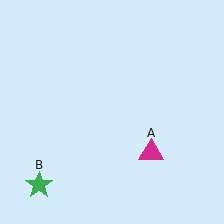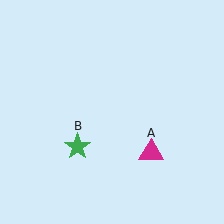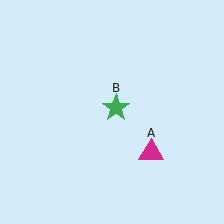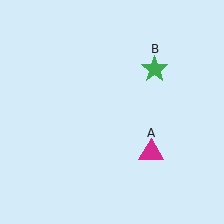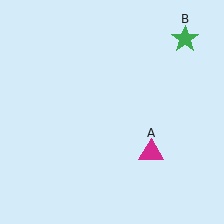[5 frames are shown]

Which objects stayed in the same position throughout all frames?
Magenta triangle (object A) remained stationary.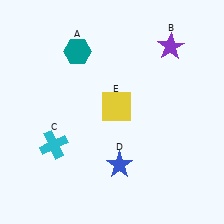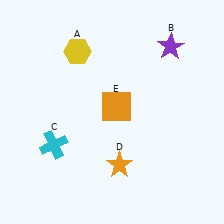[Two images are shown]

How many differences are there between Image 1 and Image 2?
There are 3 differences between the two images.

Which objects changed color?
A changed from teal to yellow. D changed from blue to orange. E changed from yellow to orange.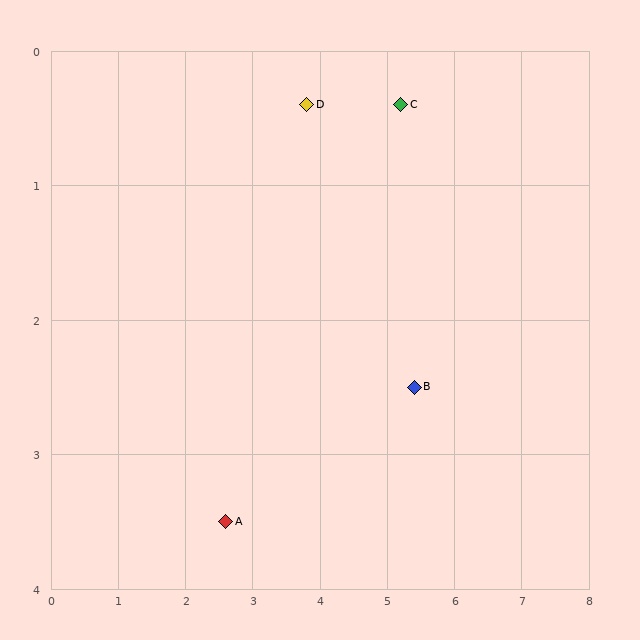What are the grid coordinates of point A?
Point A is at approximately (2.6, 3.5).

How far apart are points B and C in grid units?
Points B and C are about 2.1 grid units apart.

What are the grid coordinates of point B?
Point B is at approximately (5.4, 2.5).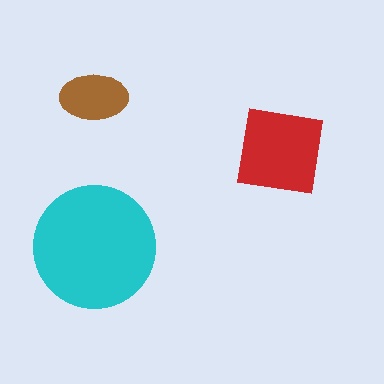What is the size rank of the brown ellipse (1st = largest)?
3rd.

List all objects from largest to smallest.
The cyan circle, the red square, the brown ellipse.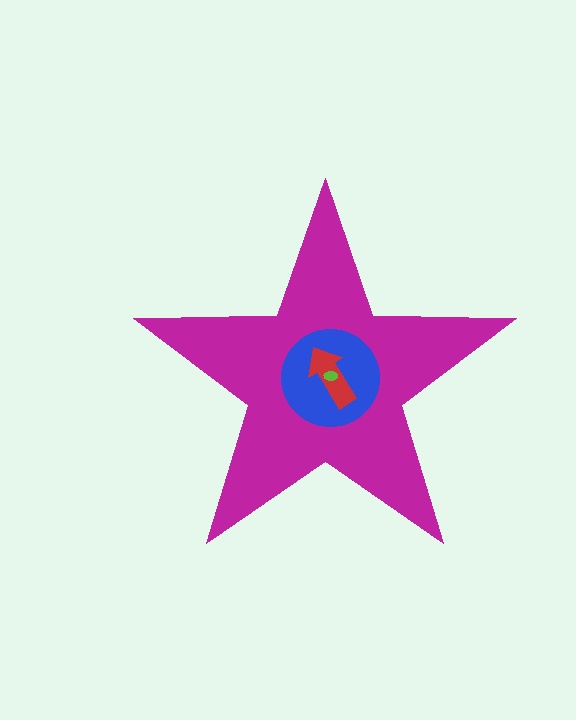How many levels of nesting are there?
4.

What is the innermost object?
The lime ellipse.